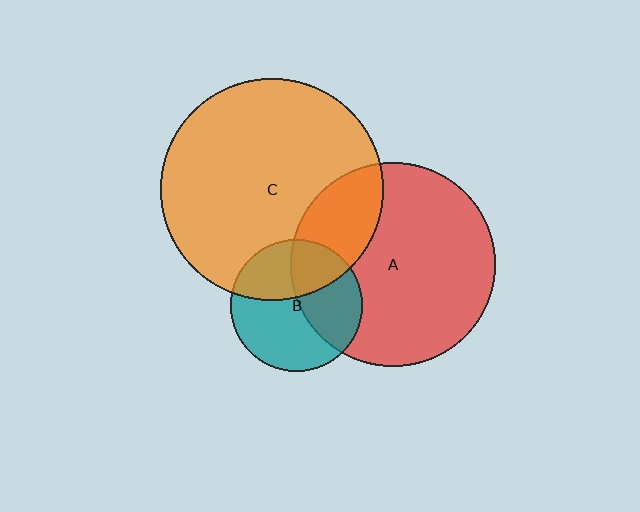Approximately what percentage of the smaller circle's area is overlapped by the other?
Approximately 25%.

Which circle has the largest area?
Circle C (orange).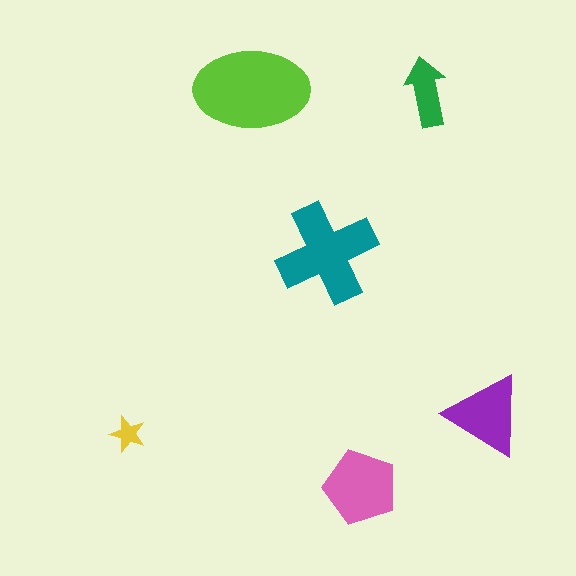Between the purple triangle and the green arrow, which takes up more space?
The purple triangle.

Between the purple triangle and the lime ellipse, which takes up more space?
The lime ellipse.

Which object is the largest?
The lime ellipse.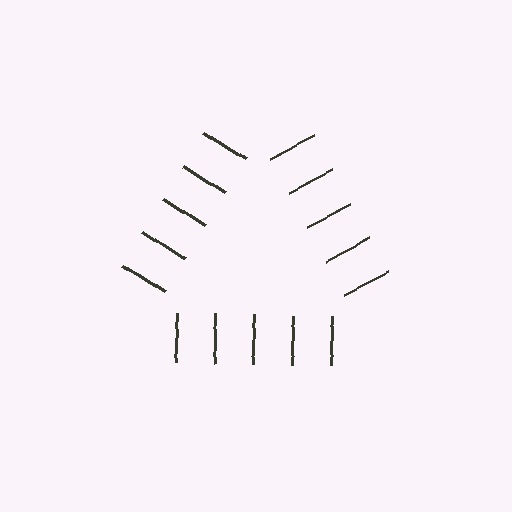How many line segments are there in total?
15 — 5 along each of the 3 edges.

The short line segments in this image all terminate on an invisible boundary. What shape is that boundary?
An illusory triangle — the line segments terminate on its edges but no continuous stroke is drawn.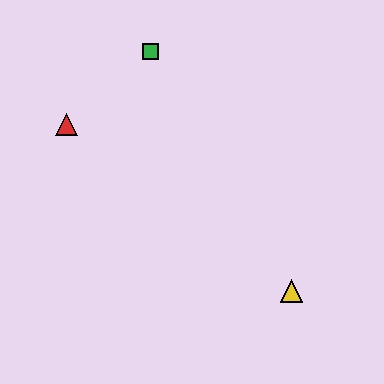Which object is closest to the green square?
The red triangle is closest to the green square.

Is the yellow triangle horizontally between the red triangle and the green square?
No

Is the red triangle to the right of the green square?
No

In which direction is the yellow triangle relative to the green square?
The yellow triangle is below the green square.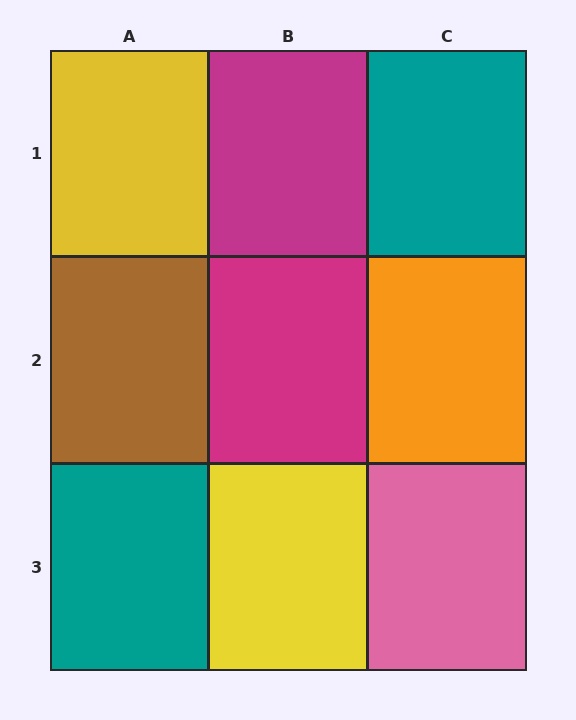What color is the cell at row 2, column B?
Magenta.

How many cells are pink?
1 cell is pink.